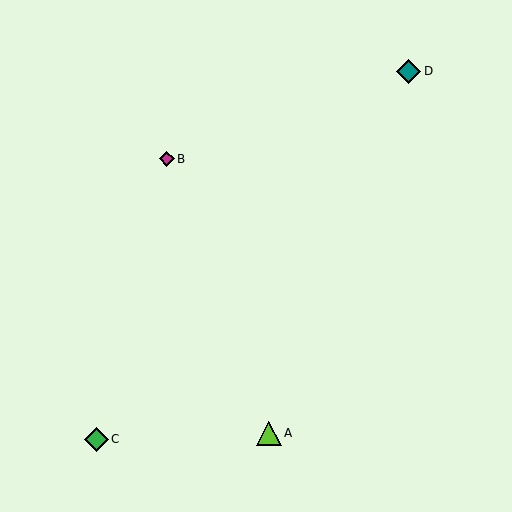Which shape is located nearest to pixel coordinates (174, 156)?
The magenta diamond (labeled B) at (167, 159) is nearest to that location.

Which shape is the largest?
The teal diamond (labeled D) is the largest.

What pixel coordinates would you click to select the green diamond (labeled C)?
Click at (97, 439) to select the green diamond C.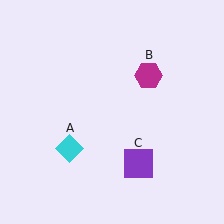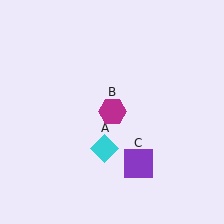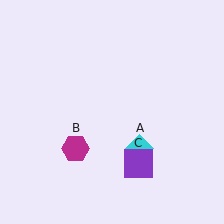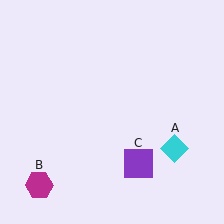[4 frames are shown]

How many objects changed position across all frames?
2 objects changed position: cyan diamond (object A), magenta hexagon (object B).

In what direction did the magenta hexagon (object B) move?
The magenta hexagon (object B) moved down and to the left.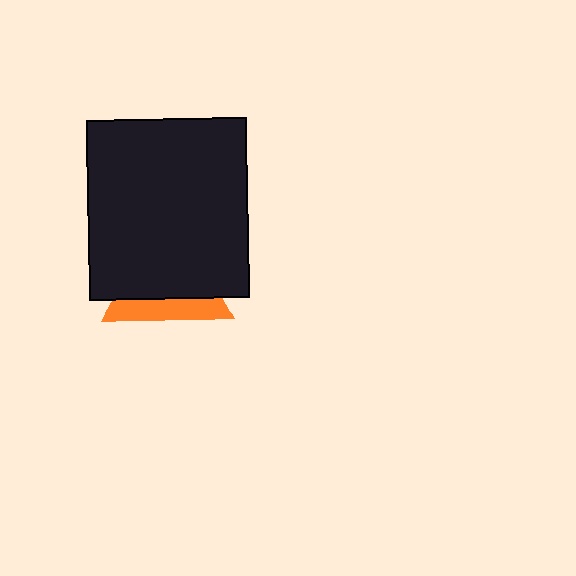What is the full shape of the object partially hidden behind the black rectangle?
The partially hidden object is an orange triangle.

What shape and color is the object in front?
The object in front is a black rectangle.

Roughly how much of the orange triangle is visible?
A small part of it is visible (roughly 32%).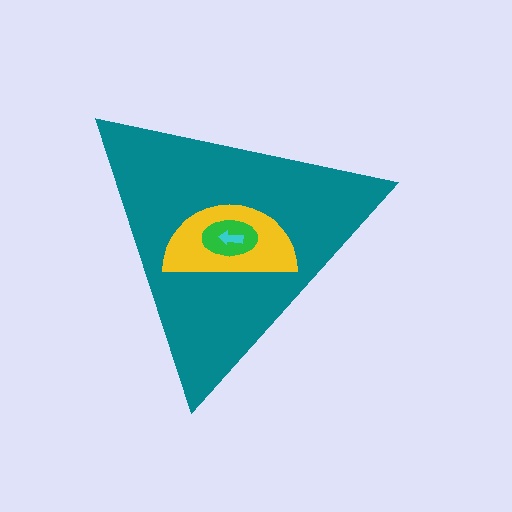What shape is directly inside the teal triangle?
The yellow semicircle.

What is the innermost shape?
The cyan arrow.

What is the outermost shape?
The teal triangle.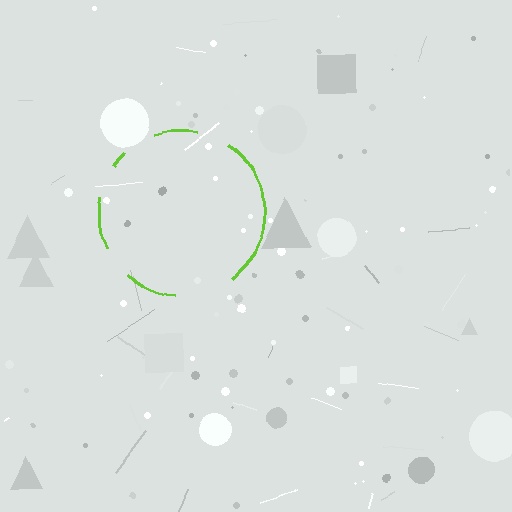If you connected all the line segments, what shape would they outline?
They would outline a circle.